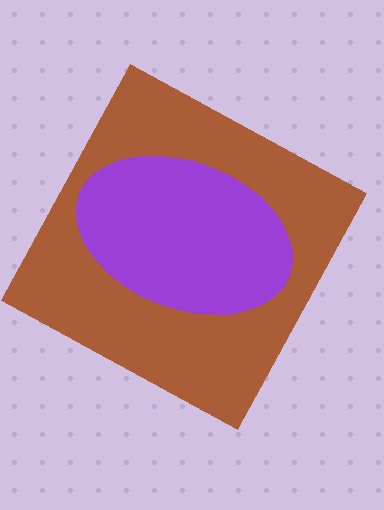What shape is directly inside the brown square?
The purple ellipse.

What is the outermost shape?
The brown square.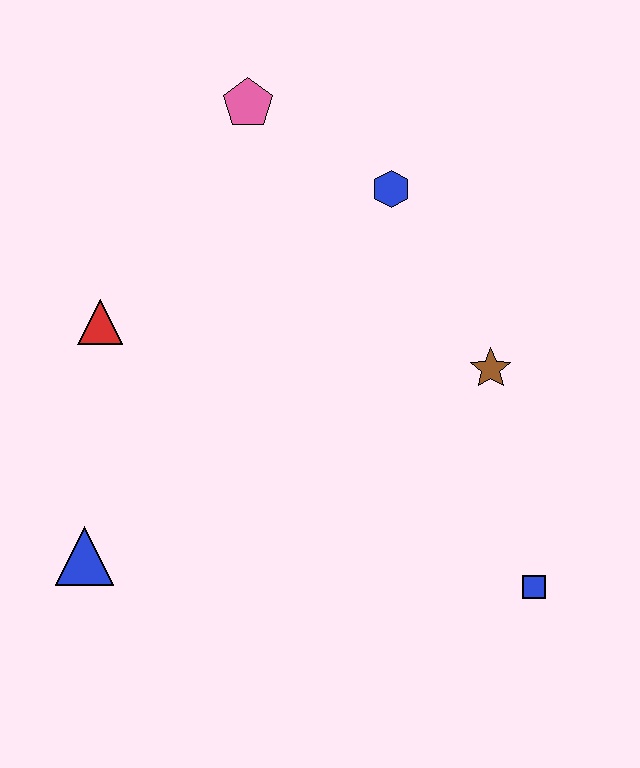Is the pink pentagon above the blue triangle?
Yes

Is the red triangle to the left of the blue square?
Yes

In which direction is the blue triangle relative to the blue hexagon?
The blue triangle is below the blue hexagon.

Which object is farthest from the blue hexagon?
The blue triangle is farthest from the blue hexagon.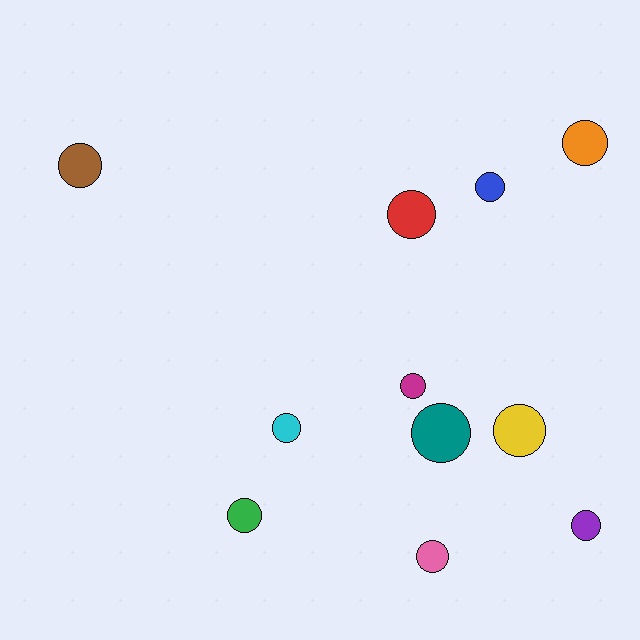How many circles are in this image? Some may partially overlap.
There are 11 circles.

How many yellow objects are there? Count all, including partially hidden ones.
There is 1 yellow object.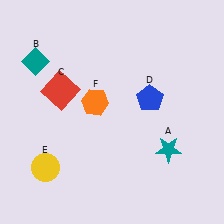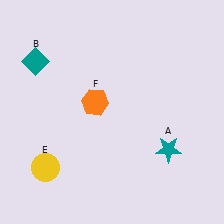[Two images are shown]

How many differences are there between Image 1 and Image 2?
There are 2 differences between the two images.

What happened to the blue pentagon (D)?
The blue pentagon (D) was removed in Image 2. It was in the top-right area of Image 1.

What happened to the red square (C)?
The red square (C) was removed in Image 2. It was in the top-left area of Image 1.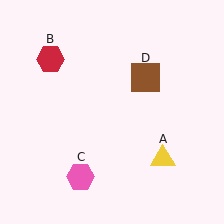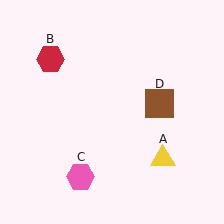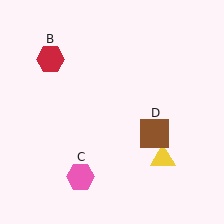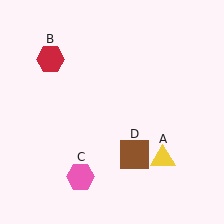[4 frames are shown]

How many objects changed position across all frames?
1 object changed position: brown square (object D).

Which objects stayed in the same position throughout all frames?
Yellow triangle (object A) and red hexagon (object B) and pink hexagon (object C) remained stationary.